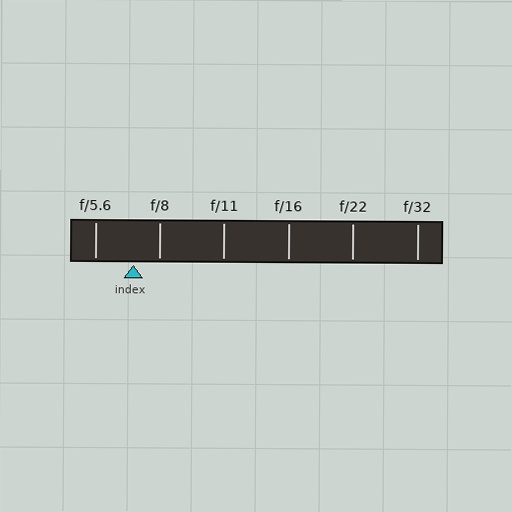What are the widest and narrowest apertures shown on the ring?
The widest aperture shown is f/5.6 and the narrowest is f/32.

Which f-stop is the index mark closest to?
The index mark is closest to f/8.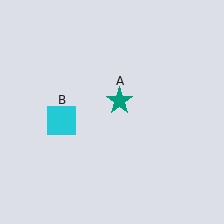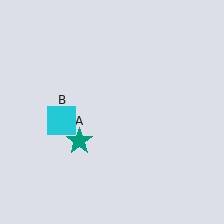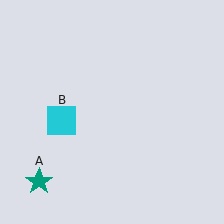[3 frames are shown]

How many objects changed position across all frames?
1 object changed position: teal star (object A).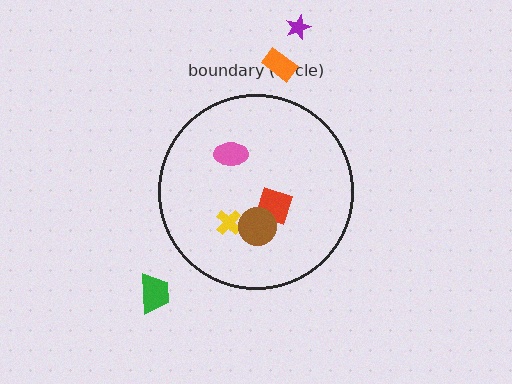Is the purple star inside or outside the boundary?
Outside.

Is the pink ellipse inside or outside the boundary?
Inside.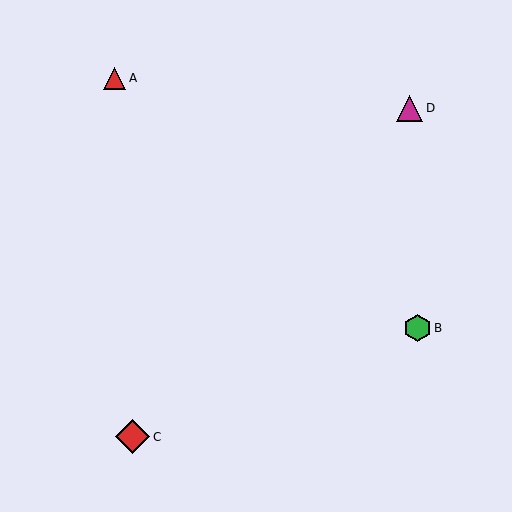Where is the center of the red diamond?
The center of the red diamond is at (133, 437).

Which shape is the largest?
The red diamond (labeled C) is the largest.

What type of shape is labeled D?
Shape D is a magenta triangle.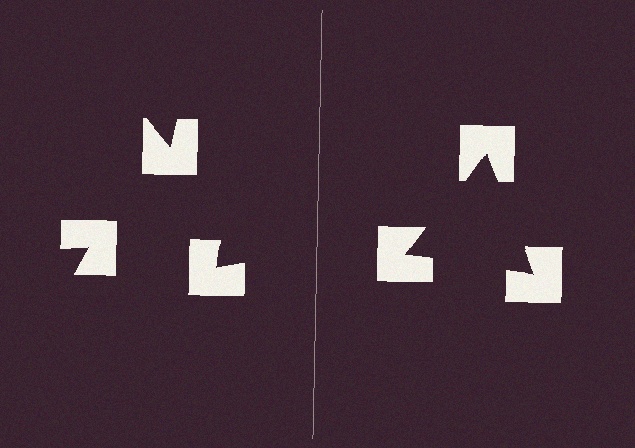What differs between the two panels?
The notched squares are positioned identically on both sides; only the wedge orientations differ. On the right they align to a triangle; on the left they are misaligned.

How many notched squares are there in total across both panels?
6 — 3 on each side.